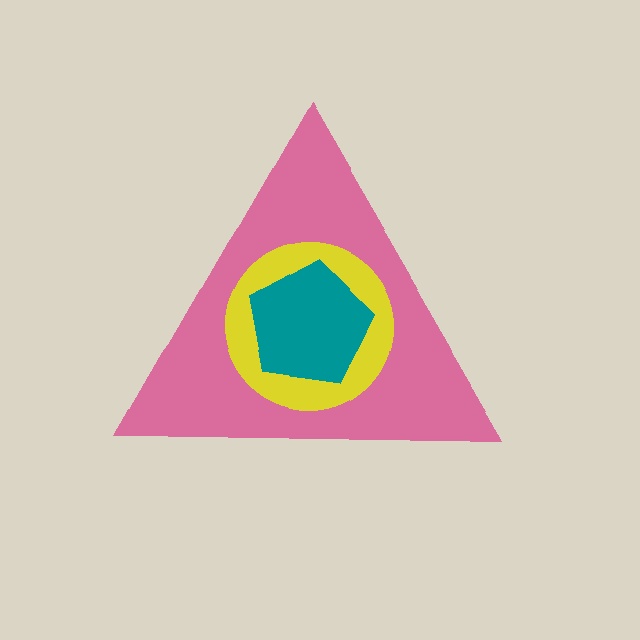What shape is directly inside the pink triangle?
The yellow circle.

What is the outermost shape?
The pink triangle.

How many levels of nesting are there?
3.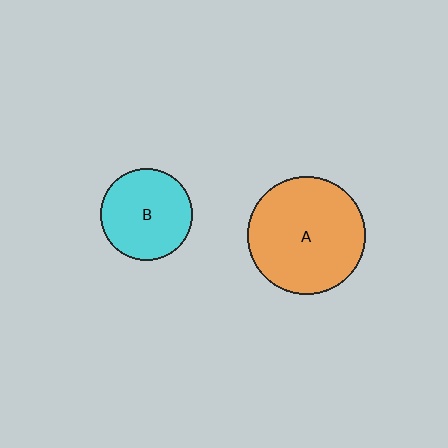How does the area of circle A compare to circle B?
Approximately 1.6 times.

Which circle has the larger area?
Circle A (orange).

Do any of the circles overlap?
No, none of the circles overlap.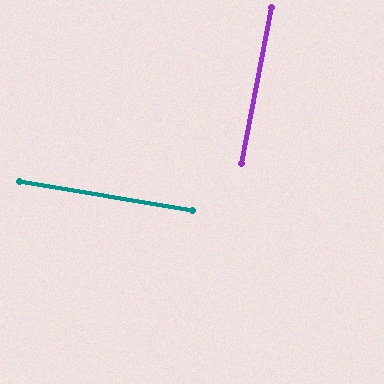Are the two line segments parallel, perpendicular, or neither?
Perpendicular — they meet at approximately 89°.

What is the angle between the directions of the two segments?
Approximately 89 degrees.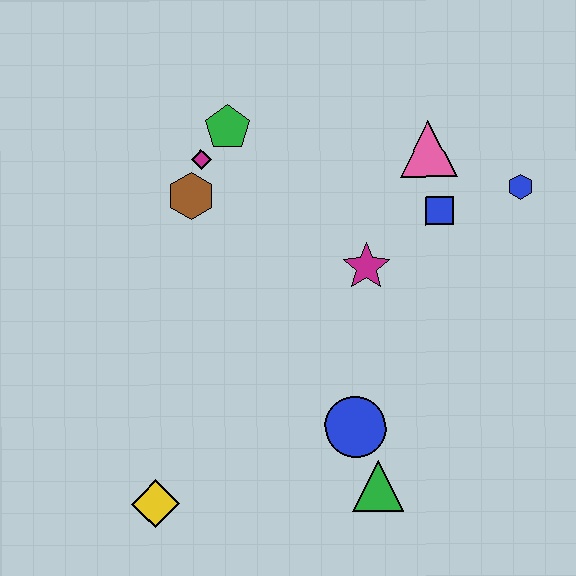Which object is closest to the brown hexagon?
The magenta diamond is closest to the brown hexagon.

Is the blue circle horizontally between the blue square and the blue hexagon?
No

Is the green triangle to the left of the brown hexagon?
No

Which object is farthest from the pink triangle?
The yellow diamond is farthest from the pink triangle.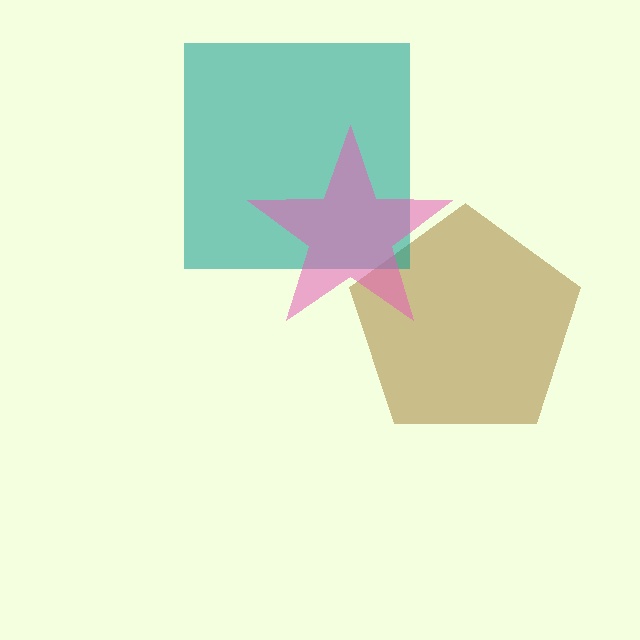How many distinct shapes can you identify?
There are 3 distinct shapes: a brown pentagon, a teal square, a pink star.